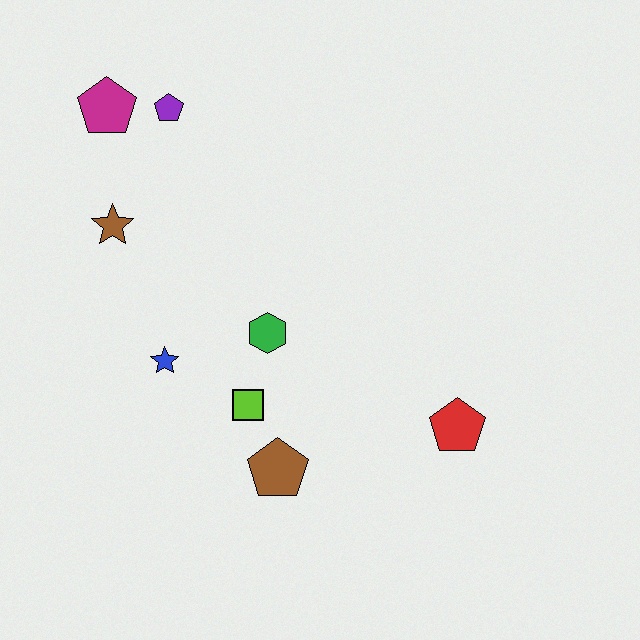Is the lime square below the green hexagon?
Yes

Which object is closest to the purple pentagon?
The magenta pentagon is closest to the purple pentagon.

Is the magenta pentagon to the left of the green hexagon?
Yes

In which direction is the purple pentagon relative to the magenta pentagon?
The purple pentagon is to the right of the magenta pentagon.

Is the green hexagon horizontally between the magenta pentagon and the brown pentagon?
Yes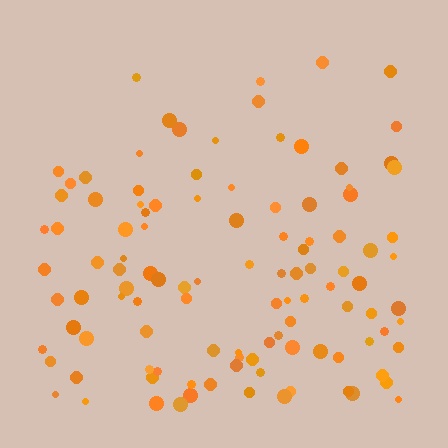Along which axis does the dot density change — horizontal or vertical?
Vertical.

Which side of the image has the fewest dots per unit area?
The top.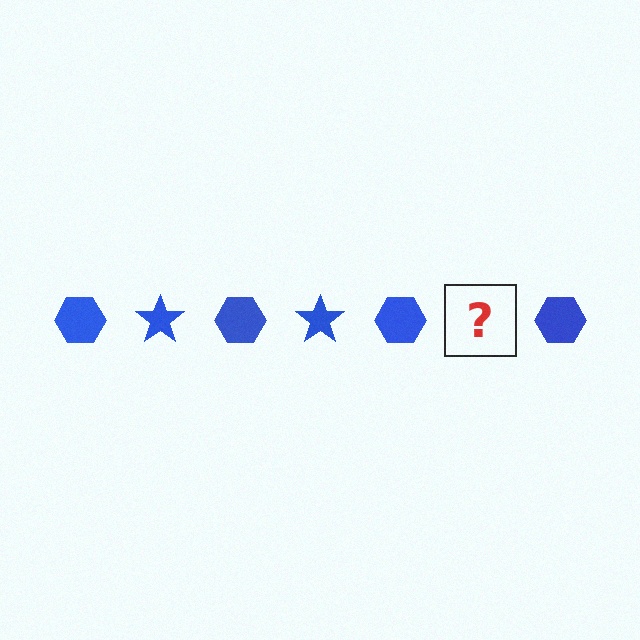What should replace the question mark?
The question mark should be replaced with a blue star.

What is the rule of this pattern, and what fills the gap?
The rule is that the pattern cycles through hexagon, star shapes in blue. The gap should be filled with a blue star.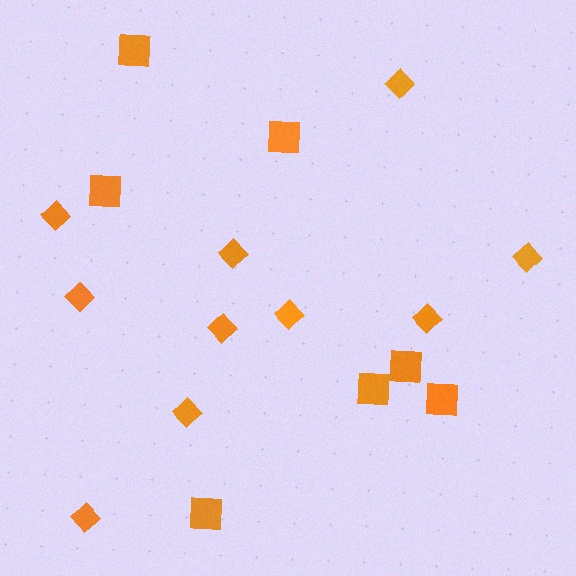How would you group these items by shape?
There are 2 groups: one group of diamonds (10) and one group of squares (7).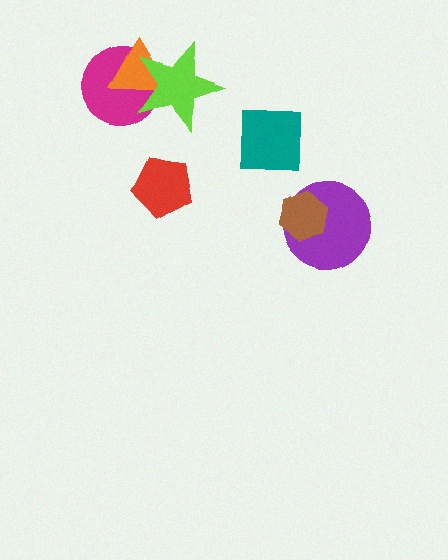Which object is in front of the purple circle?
The brown hexagon is in front of the purple circle.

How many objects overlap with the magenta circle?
2 objects overlap with the magenta circle.